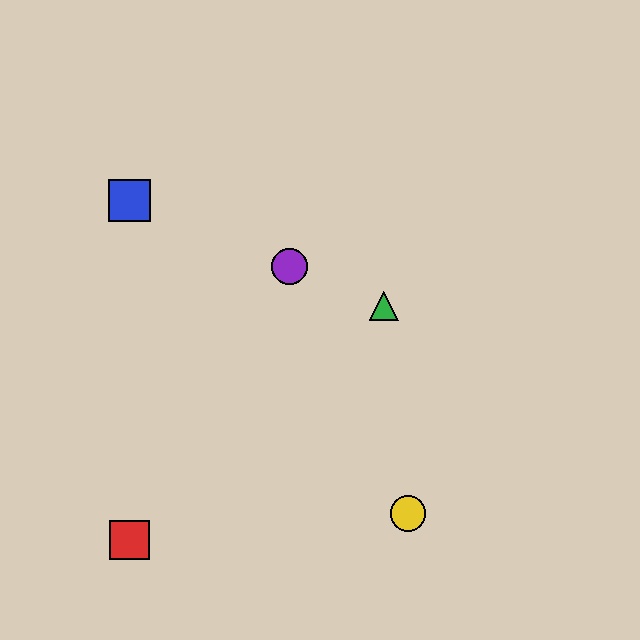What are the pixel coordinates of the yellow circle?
The yellow circle is at (408, 513).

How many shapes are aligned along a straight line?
3 shapes (the blue square, the green triangle, the purple circle) are aligned along a straight line.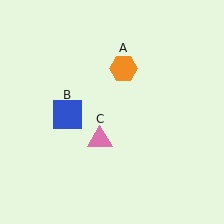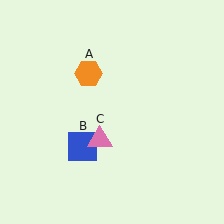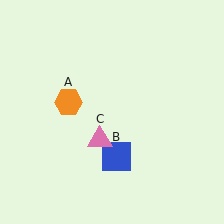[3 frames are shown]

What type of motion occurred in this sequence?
The orange hexagon (object A), blue square (object B) rotated counterclockwise around the center of the scene.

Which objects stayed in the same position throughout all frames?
Pink triangle (object C) remained stationary.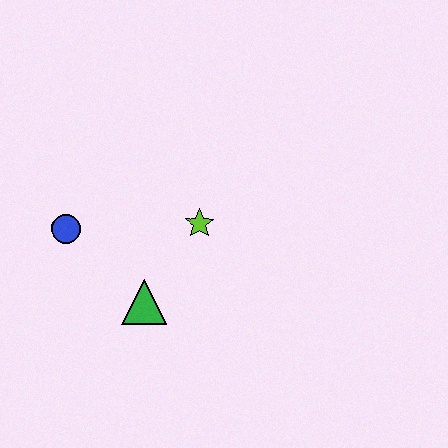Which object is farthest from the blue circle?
The lime star is farthest from the blue circle.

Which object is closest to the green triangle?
The lime star is closest to the green triangle.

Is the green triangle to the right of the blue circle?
Yes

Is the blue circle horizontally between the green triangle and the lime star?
No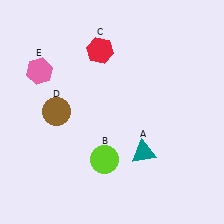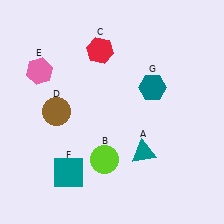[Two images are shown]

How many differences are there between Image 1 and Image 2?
There are 2 differences between the two images.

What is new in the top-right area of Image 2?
A teal hexagon (G) was added in the top-right area of Image 2.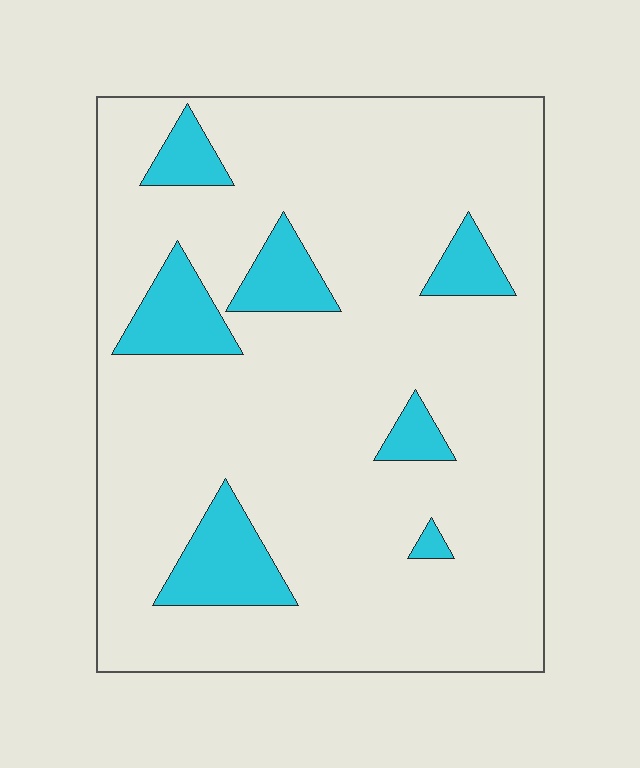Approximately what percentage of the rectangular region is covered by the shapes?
Approximately 15%.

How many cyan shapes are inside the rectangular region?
7.